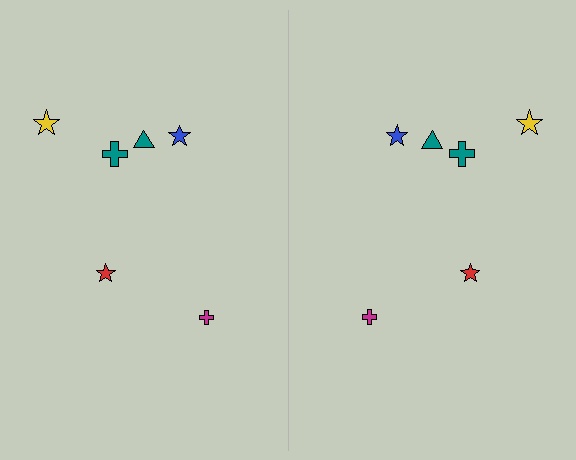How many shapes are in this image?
There are 12 shapes in this image.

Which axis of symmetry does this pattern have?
The pattern has a vertical axis of symmetry running through the center of the image.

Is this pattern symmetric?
Yes, this pattern has bilateral (reflection) symmetry.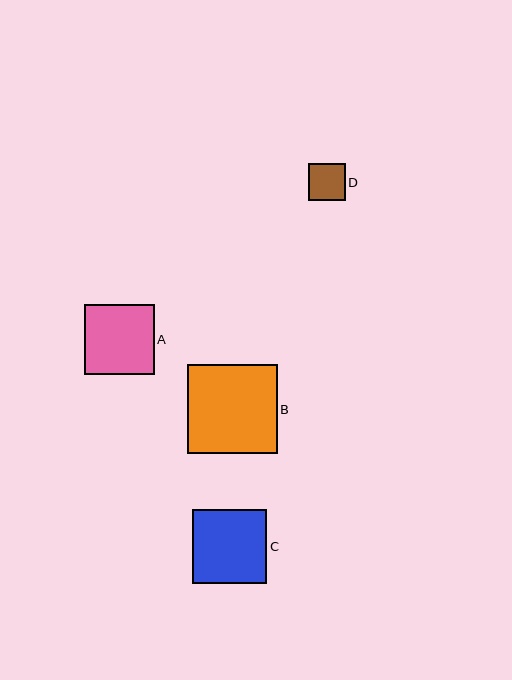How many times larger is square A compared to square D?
Square A is approximately 1.9 times the size of square D.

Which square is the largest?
Square B is the largest with a size of approximately 90 pixels.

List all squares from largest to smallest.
From largest to smallest: B, C, A, D.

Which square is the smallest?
Square D is the smallest with a size of approximately 37 pixels.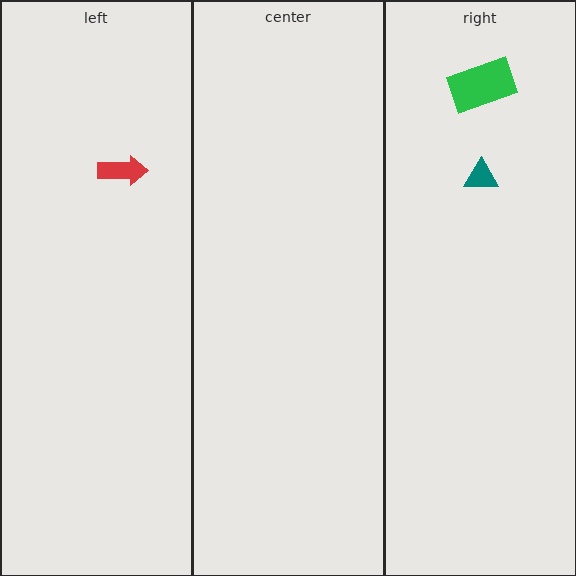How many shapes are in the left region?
1.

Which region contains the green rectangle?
The right region.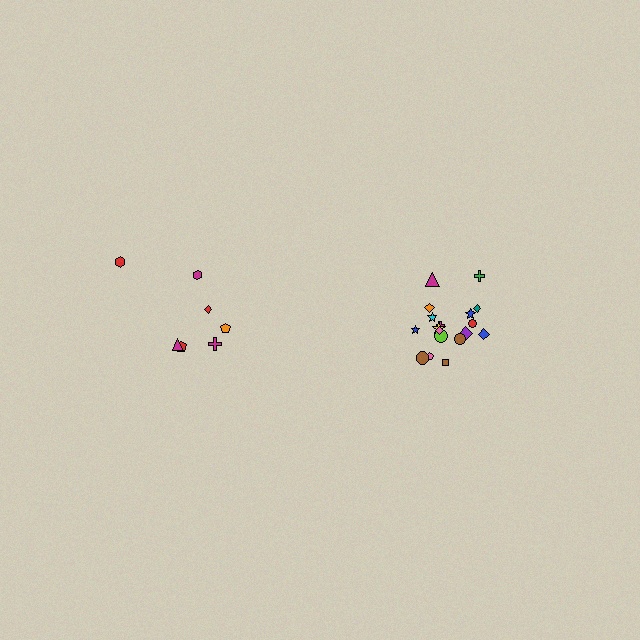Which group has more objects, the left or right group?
The right group.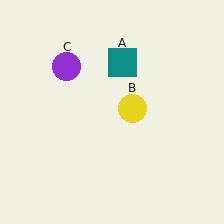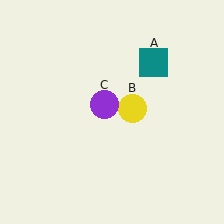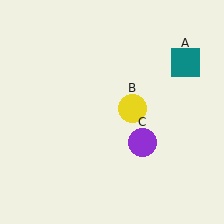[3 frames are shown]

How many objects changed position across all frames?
2 objects changed position: teal square (object A), purple circle (object C).